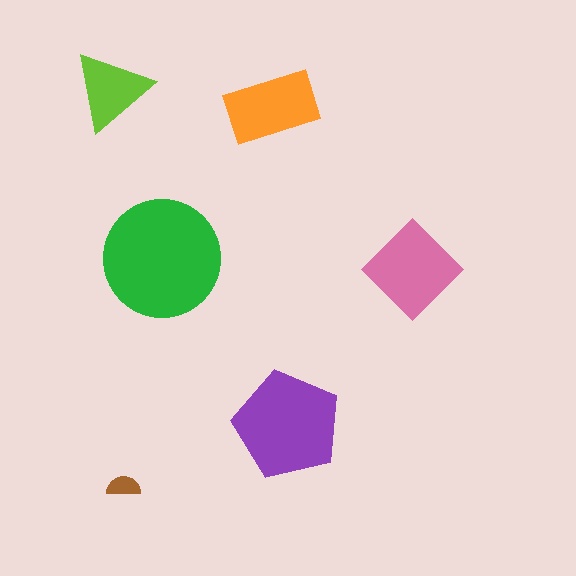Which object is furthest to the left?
The lime triangle is leftmost.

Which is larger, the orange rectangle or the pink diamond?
The pink diamond.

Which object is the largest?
The green circle.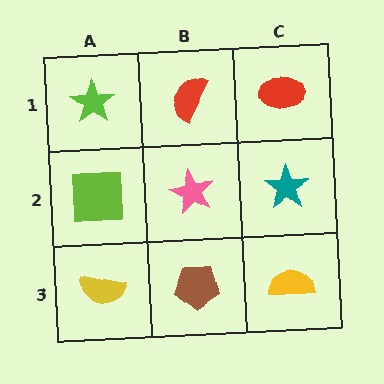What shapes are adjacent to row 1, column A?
A lime square (row 2, column A), a red semicircle (row 1, column B).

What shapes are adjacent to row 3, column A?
A lime square (row 2, column A), a brown pentagon (row 3, column B).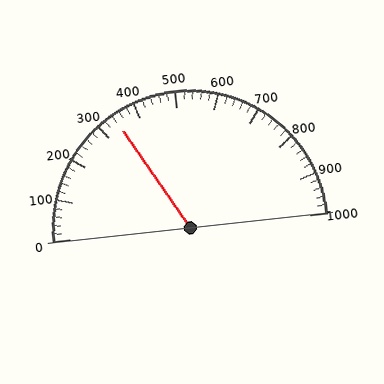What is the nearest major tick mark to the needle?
The nearest major tick mark is 300.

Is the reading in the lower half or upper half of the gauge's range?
The reading is in the lower half of the range (0 to 1000).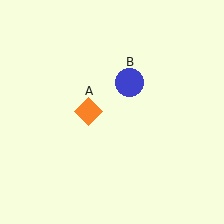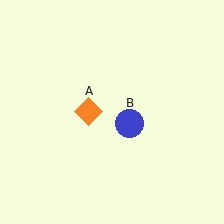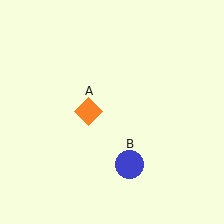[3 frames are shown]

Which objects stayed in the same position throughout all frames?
Orange diamond (object A) remained stationary.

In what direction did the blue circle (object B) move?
The blue circle (object B) moved down.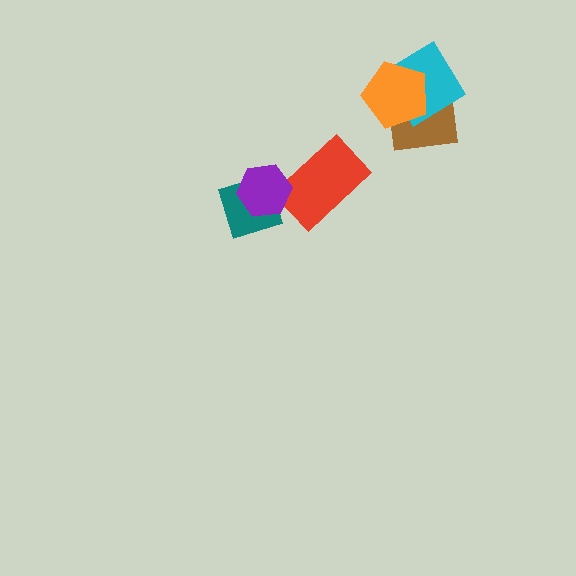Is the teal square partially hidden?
Yes, it is partially covered by another shape.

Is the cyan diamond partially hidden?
Yes, it is partially covered by another shape.